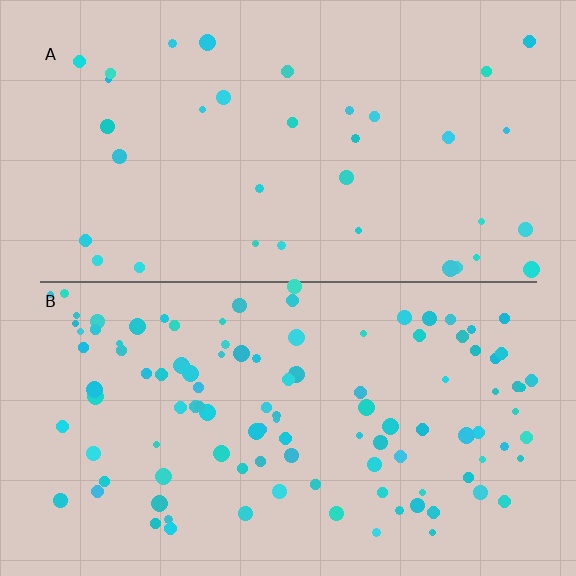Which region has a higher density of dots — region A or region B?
B (the bottom).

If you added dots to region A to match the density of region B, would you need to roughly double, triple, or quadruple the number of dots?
Approximately triple.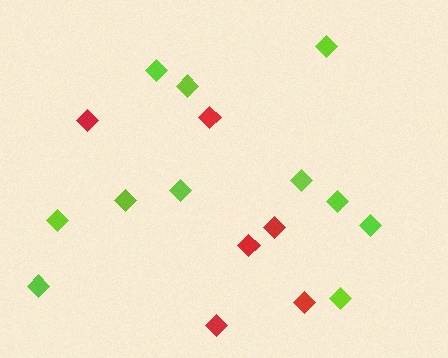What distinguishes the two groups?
There are 2 groups: one group of lime diamonds (11) and one group of red diamonds (6).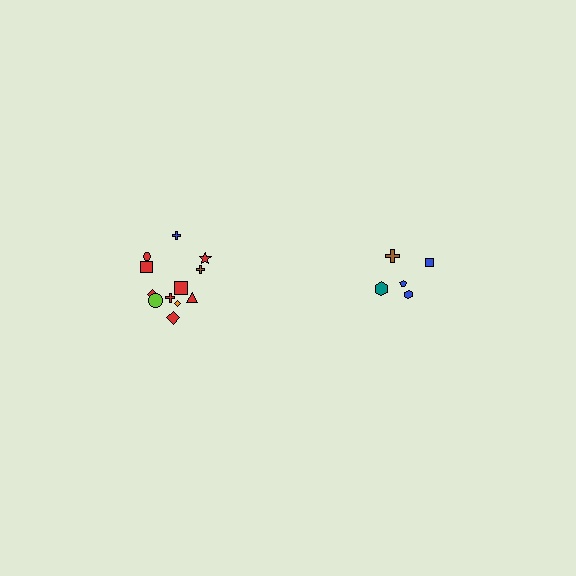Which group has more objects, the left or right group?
The left group.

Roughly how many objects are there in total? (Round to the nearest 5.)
Roughly 15 objects in total.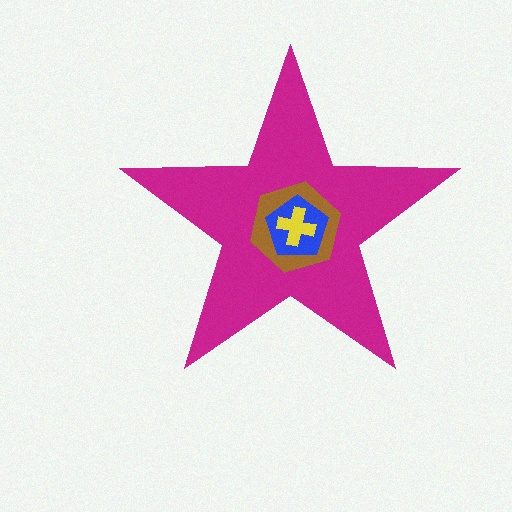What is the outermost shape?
The magenta star.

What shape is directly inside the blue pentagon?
The yellow cross.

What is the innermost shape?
The yellow cross.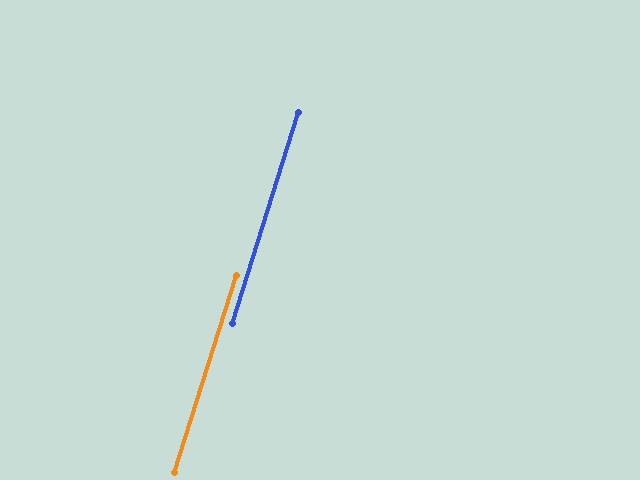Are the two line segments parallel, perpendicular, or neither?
Parallel — their directions differ by only 0.1°.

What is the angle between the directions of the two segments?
Approximately 0 degrees.